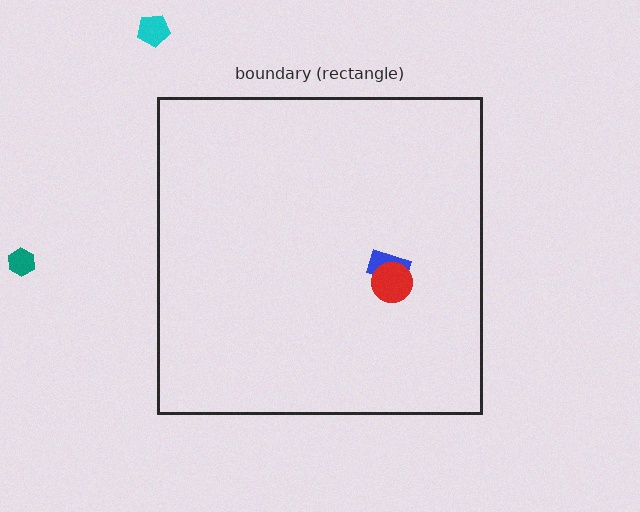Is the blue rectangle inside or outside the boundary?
Inside.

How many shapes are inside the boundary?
2 inside, 2 outside.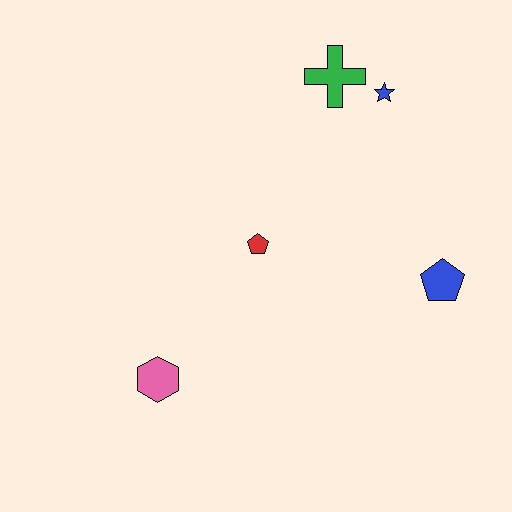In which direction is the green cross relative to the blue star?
The green cross is to the left of the blue star.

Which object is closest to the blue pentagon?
The red pentagon is closest to the blue pentagon.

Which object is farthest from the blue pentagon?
The pink hexagon is farthest from the blue pentagon.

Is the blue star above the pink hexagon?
Yes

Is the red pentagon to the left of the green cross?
Yes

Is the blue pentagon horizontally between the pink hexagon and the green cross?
No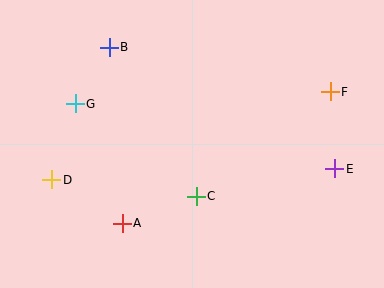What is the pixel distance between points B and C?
The distance between B and C is 172 pixels.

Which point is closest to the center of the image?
Point C at (196, 196) is closest to the center.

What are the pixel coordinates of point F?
Point F is at (330, 92).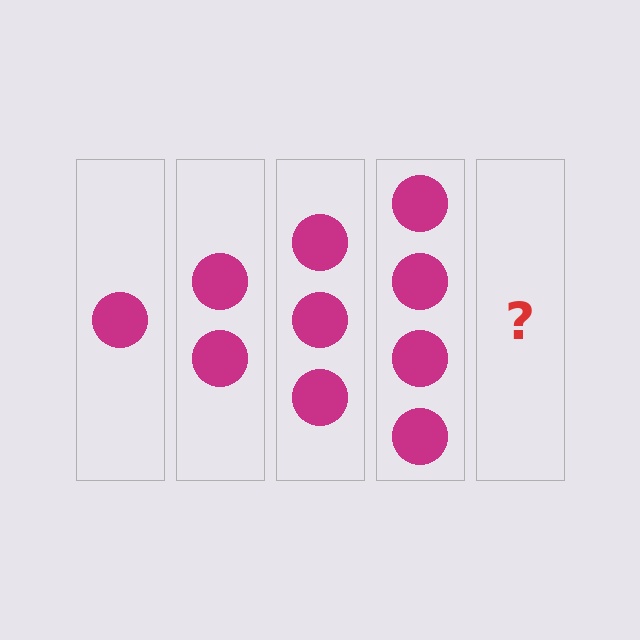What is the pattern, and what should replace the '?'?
The pattern is that each step adds one more circle. The '?' should be 5 circles.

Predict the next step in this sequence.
The next step is 5 circles.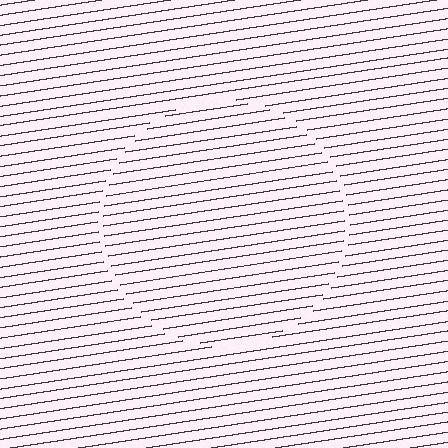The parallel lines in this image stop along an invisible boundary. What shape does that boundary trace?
An illusory circle. The interior of the shape contains the same grating, shifted by half a period — the contour is defined by the phase discontinuity where line-ends from the inner and outer gratings abut.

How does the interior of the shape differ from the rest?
The interior of the shape contains the same grating, shifted by half a period — the contour is defined by the phase discontinuity where line-ends from the inner and outer gratings abut.